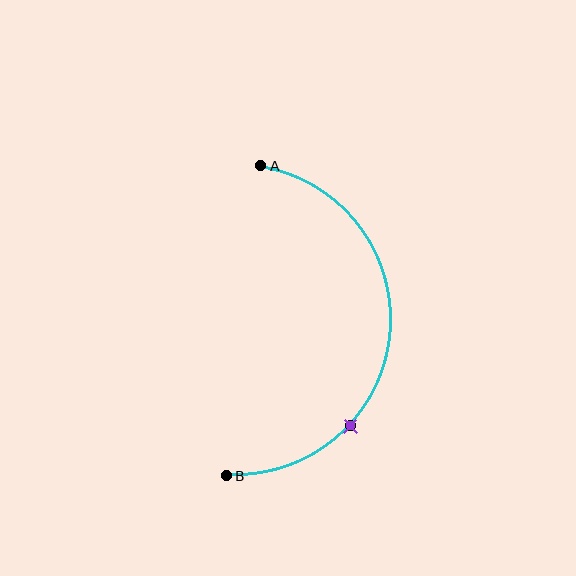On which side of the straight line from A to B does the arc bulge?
The arc bulges to the right of the straight line connecting A and B.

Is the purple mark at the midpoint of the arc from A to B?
No. The purple mark lies on the arc but is closer to endpoint B. The arc midpoint would be at the point on the curve equidistant along the arc from both A and B.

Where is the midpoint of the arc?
The arc midpoint is the point on the curve farthest from the straight line joining A and B. It sits to the right of that line.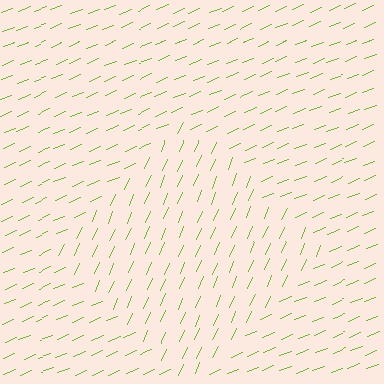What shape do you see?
I see a diamond.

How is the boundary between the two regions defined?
The boundary is defined purely by a change in line orientation (approximately 45 degrees difference). All lines are the same color and thickness.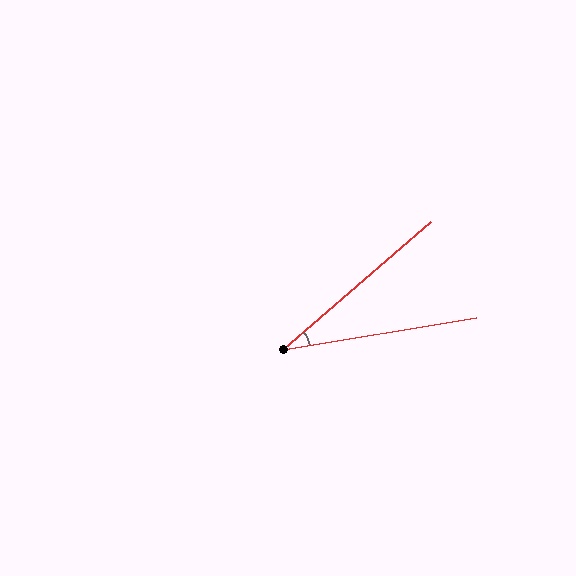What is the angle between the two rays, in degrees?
Approximately 31 degrees.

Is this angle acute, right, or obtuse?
It is acute.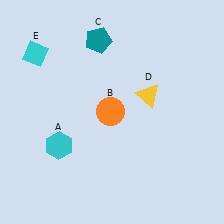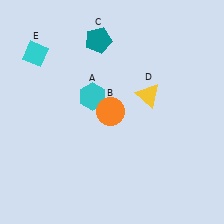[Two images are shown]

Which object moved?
The cyan hexagon (A) moved up.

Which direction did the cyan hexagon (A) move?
The cyan hexagon (A) moved up.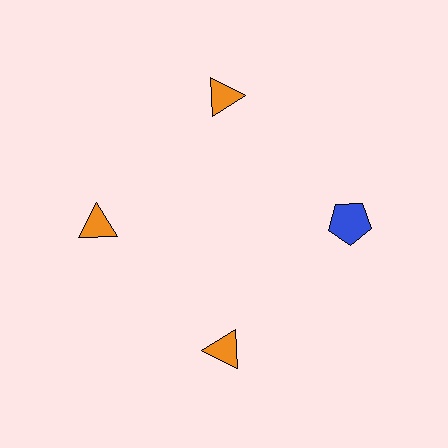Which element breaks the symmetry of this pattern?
The blue pentagon at roughly the 3 o'clock position breaks the symmetry. All other shapes are orange triangles.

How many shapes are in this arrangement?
There are 4 shapes arranged in a ring pattern.